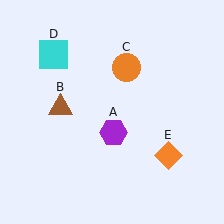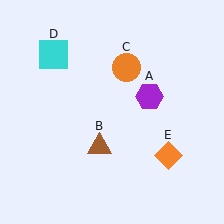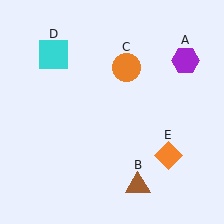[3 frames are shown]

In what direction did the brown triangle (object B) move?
The brown triangle (object B) moved down and to the right.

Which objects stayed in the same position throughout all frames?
Orange circle (object C) and cyan square (object D) and orange diamond (object E) remained stationary.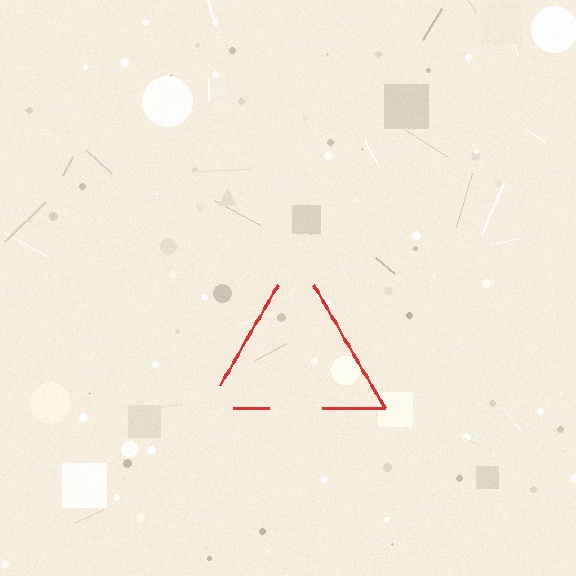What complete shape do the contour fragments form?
The contour fragments form a triangle.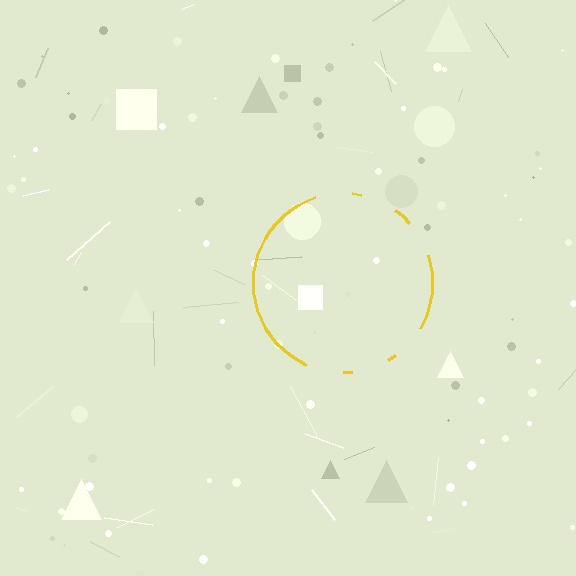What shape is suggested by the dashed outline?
The dashed outline suggests a circle.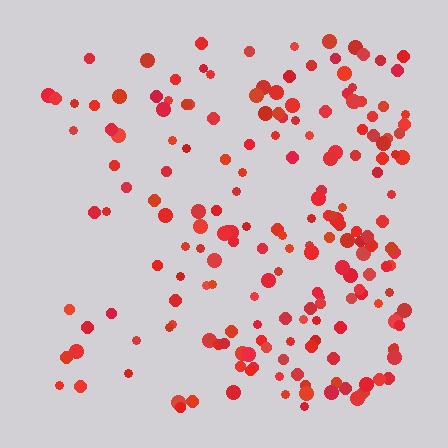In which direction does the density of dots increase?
From left to right, with the right side densest.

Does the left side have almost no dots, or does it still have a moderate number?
Still a moderate number, just noticeably fewer than the right.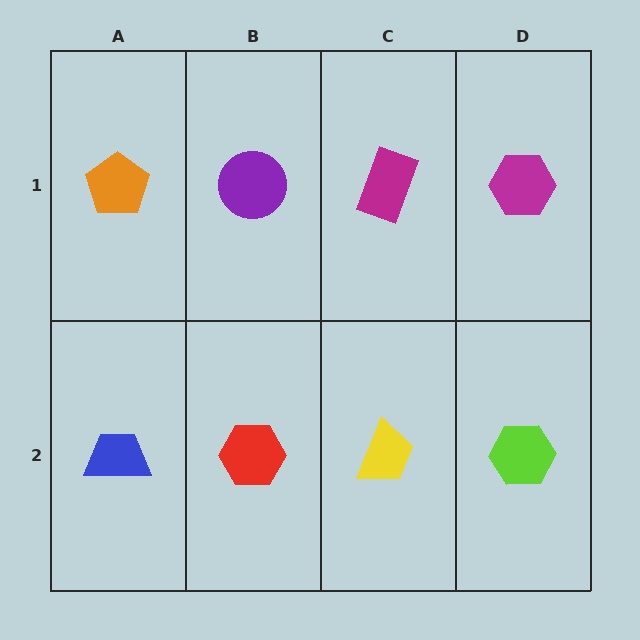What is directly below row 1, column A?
A blue trapezoid.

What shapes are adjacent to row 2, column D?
A magenta hexagon (row 1, column D), a yellow trapezoid (row 2, column C).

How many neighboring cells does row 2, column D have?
2.